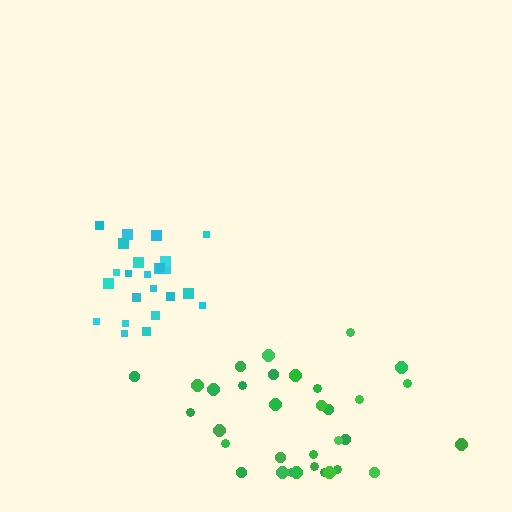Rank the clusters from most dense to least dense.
cyan, green.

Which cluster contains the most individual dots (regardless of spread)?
Green (34).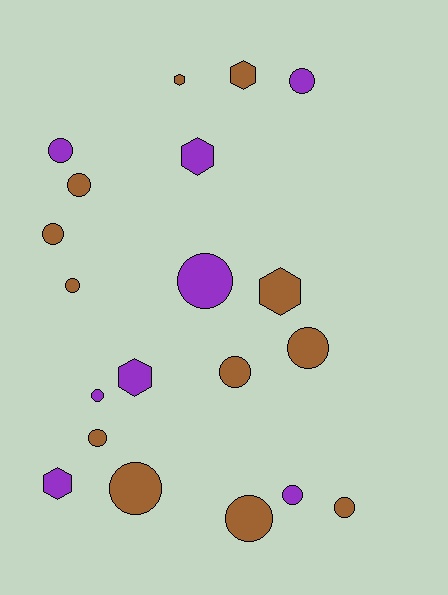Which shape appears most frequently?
Circle, with 14 objects.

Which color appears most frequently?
Brown, with 12 objects.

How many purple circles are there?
There are 5 purple circles.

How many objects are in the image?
There are 20 objects.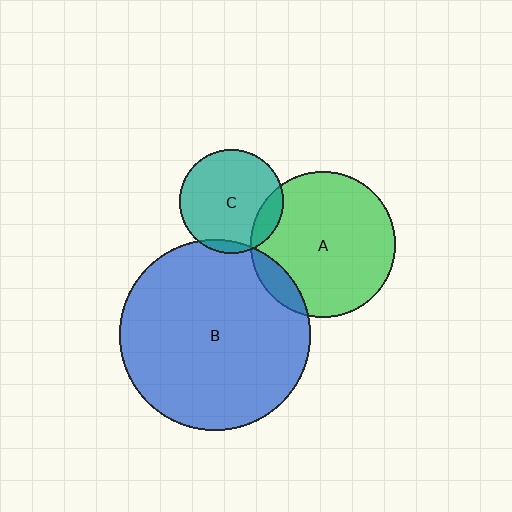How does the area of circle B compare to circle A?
Approximately 1.7 times.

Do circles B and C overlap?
Yes.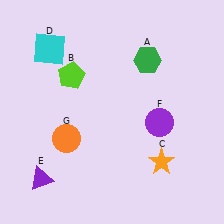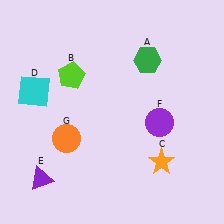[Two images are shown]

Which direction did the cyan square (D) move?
The cyan square (D) moved down.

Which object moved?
The cyan square (D) moved down.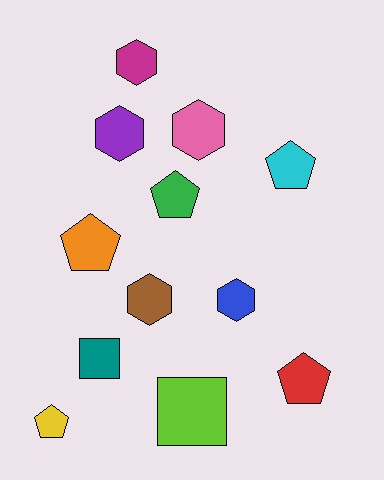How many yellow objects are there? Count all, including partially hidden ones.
There is 1 yellow object.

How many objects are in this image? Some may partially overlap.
There are 12 objects.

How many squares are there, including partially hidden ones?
There are 2 squares.